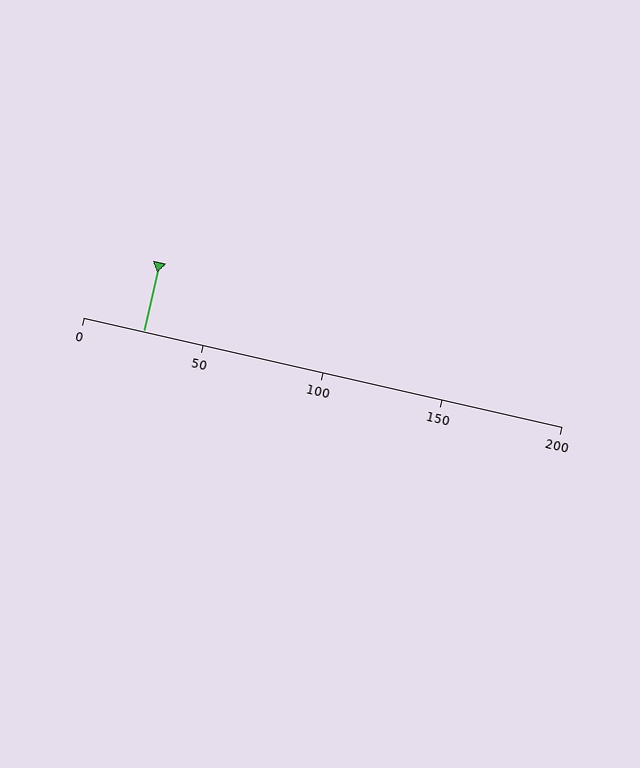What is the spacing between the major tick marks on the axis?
The major ticks are spaced 50 apart.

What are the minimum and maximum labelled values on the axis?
The axis runs from 0 to 200.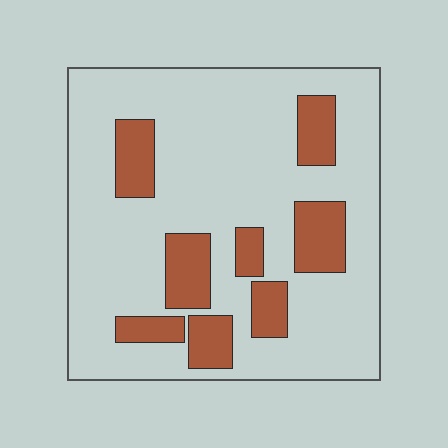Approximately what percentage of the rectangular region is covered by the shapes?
Approximately 20%.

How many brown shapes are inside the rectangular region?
8.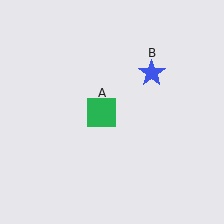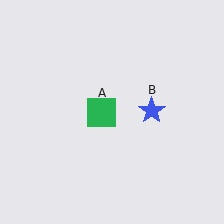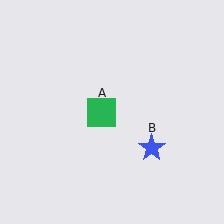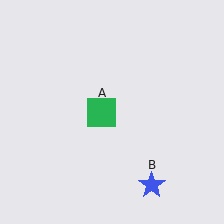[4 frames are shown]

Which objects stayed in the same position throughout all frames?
Green square (object A) remained stationary.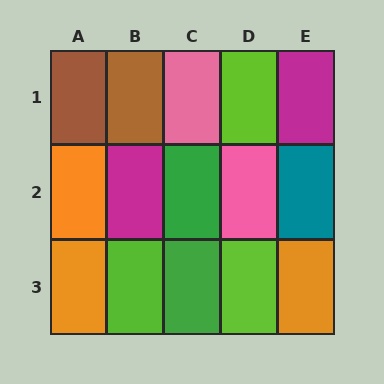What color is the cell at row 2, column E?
Teal.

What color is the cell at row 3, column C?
Green.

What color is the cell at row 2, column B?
Magenta.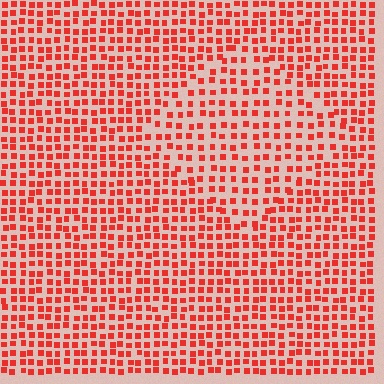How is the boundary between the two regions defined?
The boundary is defined by a change in element density (approximately 1.5x ratio). All elements are the same color, size, and shape.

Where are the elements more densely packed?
The elements are more densely packed outside the diamond boundary.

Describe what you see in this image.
The image contains small red elements arranged at two different densities. A diamond-shaped region is visible where the elements are less densely packed than the surrounding area.